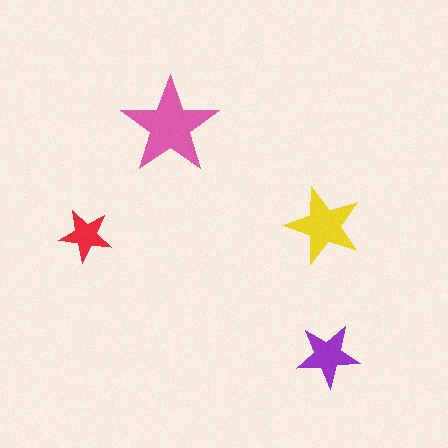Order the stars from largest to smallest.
the pink one, the yellow one, the purple one, the red one.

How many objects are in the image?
There are 4 objects in the image.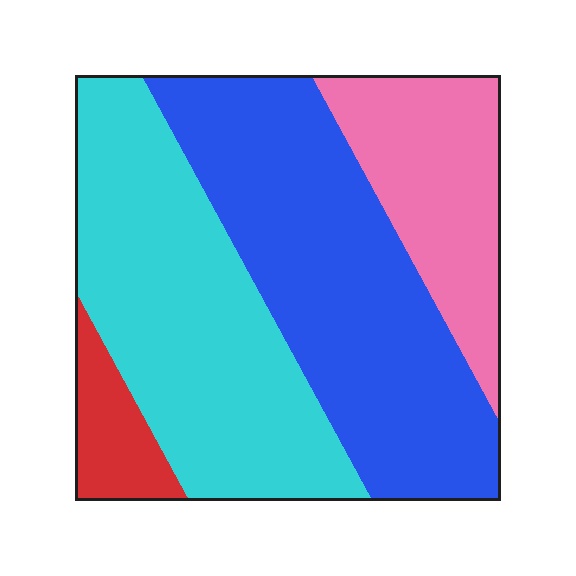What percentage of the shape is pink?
Pink takes up between a sixth and a third of the shape.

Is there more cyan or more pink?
Cyan.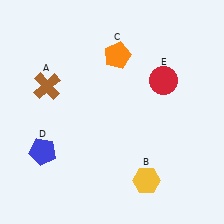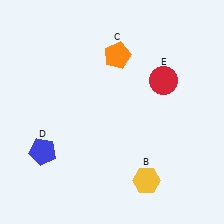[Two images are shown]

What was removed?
The brown cross (A) was removed in Image 2.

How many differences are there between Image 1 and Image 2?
There is 1 difference between the two images.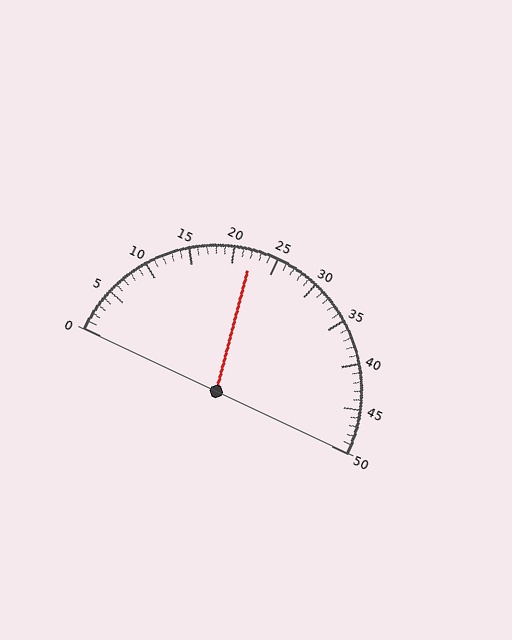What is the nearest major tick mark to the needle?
The nearest major tick mark is 20.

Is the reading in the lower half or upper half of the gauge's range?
The reading is in the lower half of the range (0 to 50).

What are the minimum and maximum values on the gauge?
The gauge ranges from 0 to 50.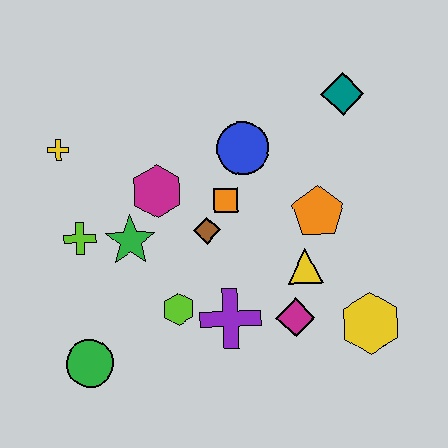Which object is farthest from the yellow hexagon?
The yellow cross is farthest from the yellow hexagon.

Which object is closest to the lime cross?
The green star is closest to the lime cross.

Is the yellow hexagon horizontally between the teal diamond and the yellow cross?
No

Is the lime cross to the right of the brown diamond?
No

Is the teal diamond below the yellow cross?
No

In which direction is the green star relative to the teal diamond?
The green star is to the left of the teal diamond.